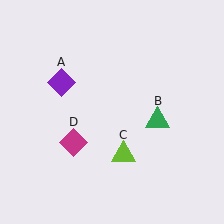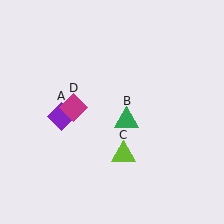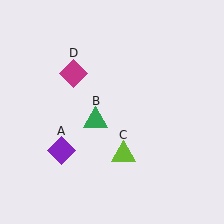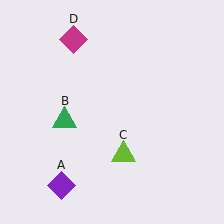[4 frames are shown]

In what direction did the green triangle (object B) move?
The green triangle (object B) moved left.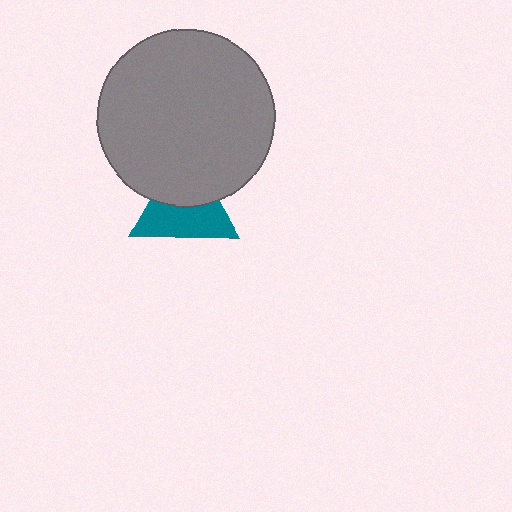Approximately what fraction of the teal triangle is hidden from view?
Roughly 44% of the teal triangle is hidden behind the gray circle.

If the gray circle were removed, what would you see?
You would see the complete teal triangle.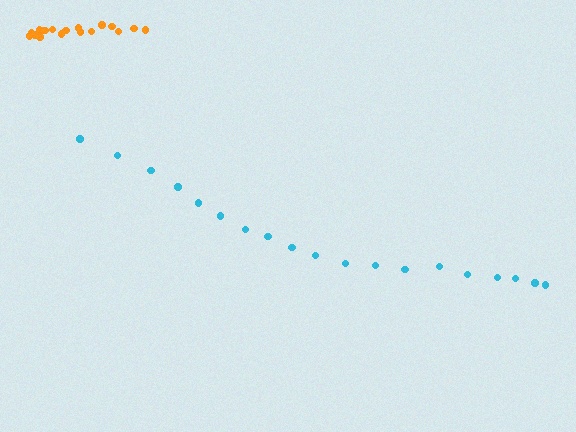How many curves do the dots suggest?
There are 2 distinct paths.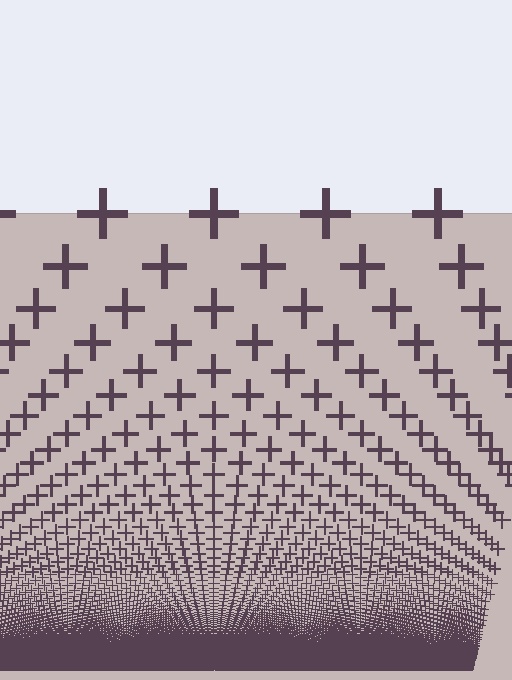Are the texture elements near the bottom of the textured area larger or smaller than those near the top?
Smaller. The gradient is inverted — elements near the bottom are smaller and denser.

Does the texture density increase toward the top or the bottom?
Density increases toward the bottom.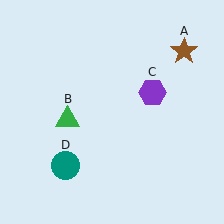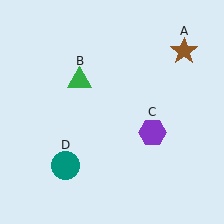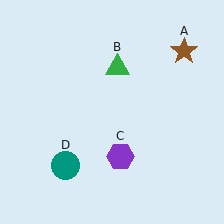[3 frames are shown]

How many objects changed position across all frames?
2 objects changed position: green triangle (object B), purple hexagon (object C).